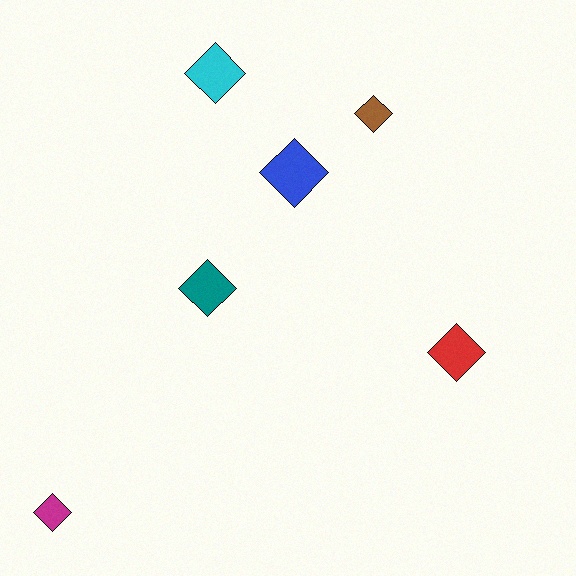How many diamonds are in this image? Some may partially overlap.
There are 6 diamonds.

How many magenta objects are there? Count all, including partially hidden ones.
There is 1 magenta object.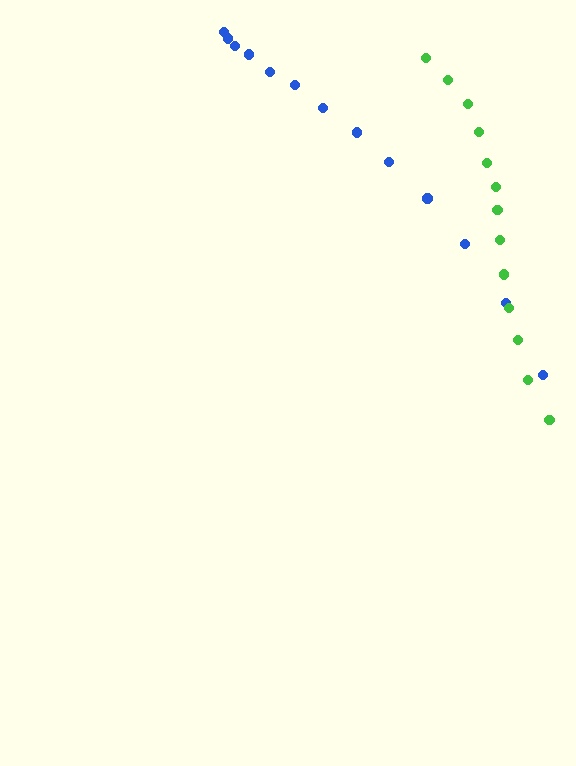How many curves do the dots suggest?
There are 2 distinct paths.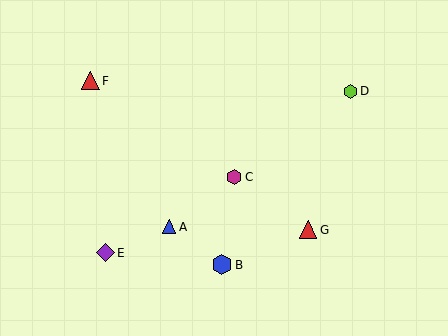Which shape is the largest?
The blue hexagon (labeled B) is the largest.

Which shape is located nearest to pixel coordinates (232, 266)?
The blue hexagon (labeled B) at (222, 265) is nearest to that location.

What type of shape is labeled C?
Shape C is a magenta hexagon.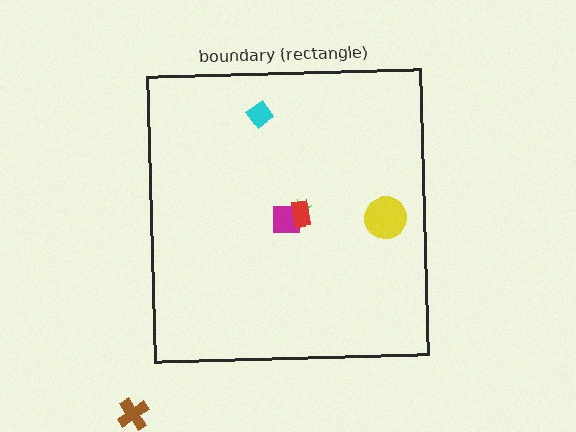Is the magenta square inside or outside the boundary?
Inside.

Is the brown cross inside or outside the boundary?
Outside.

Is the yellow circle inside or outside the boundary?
Inside.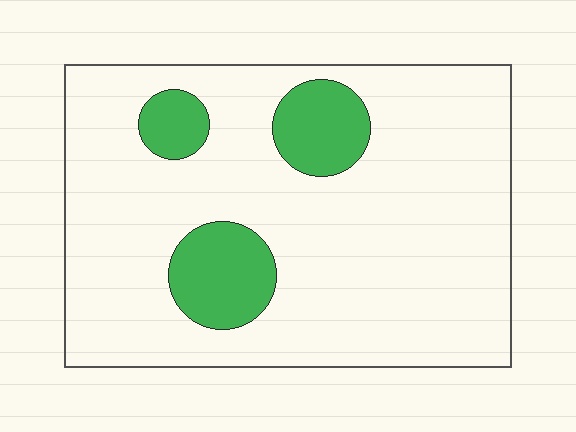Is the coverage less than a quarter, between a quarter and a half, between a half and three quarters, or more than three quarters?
Less than a quarter.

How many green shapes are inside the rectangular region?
3.